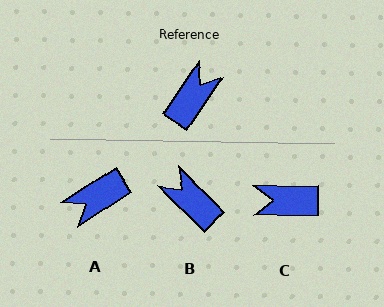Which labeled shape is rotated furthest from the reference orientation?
A, about 156 degrees away.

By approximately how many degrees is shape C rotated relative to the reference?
Approximately 124 degrees counter-clockwise.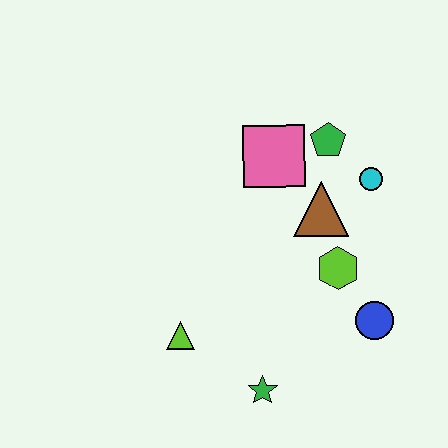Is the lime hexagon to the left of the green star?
No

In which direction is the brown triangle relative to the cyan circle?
The brown triangle is to the left of the cyan circle.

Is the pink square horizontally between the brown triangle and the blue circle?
No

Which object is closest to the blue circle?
The lime hexagon is closest to the blue circle.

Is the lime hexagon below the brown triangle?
Yes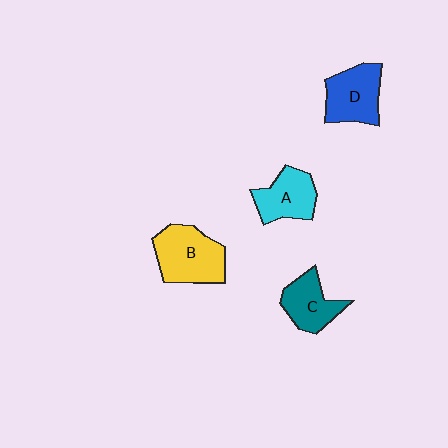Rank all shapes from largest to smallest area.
From largest to smallest: B (yellow), D (blue), A (cyan), C (teal).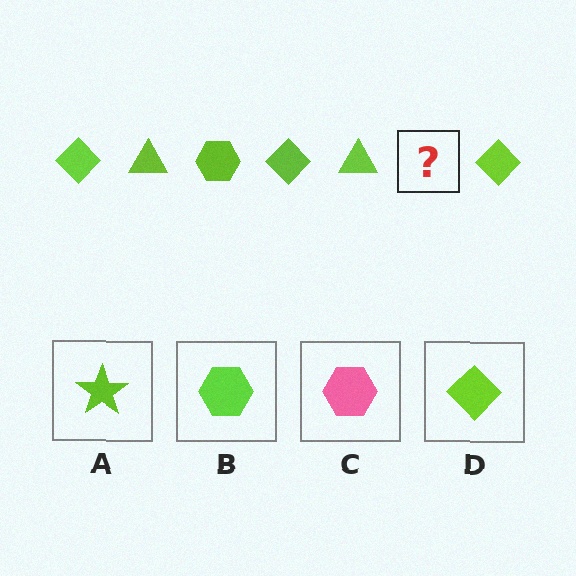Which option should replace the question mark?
Option B.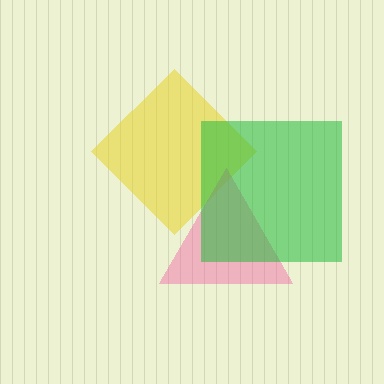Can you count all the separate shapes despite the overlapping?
Yes, there are 3 separate shapes.